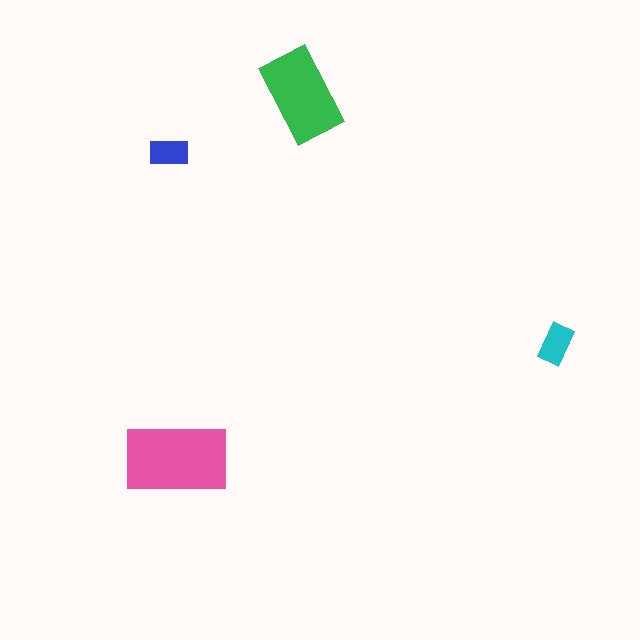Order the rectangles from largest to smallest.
the pink one, the green one, the cyan one, the blue one.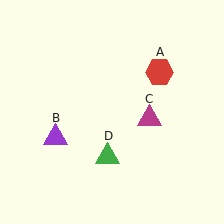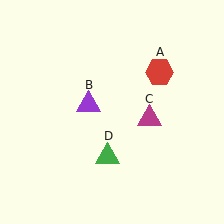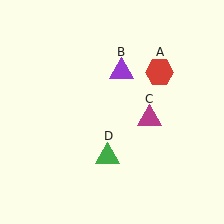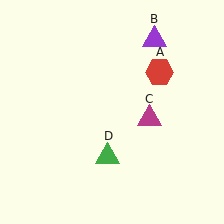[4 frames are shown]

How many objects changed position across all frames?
1 object changed position: purple triangle (object B).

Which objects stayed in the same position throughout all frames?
Red hexagon (object A) and magenta triangle (object C) and green triangle (object D) remained stationary.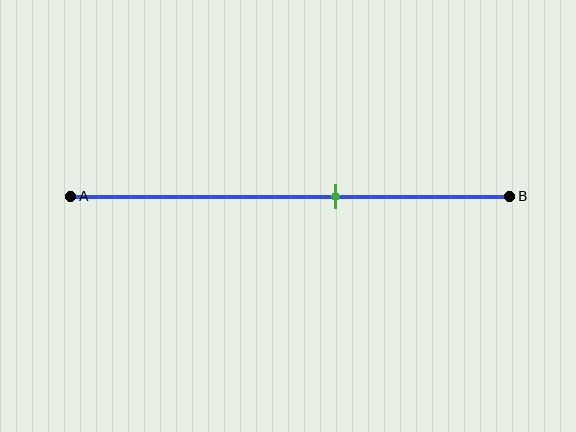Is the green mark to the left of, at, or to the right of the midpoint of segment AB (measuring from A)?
The green mark is to the right of the midpoint of segment AB.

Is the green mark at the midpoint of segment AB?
No, the mark is at about 60% from A, not at the 50% midpoint.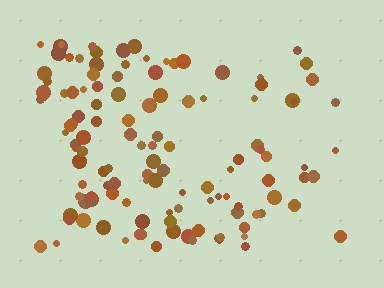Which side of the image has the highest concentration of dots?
The left.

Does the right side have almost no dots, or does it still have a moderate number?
Still a moderate number, just noticeably fewer than the left.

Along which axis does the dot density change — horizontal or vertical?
Horizontal.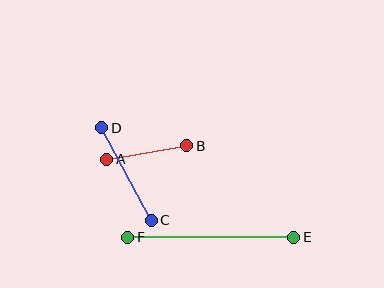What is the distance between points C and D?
The distance is approximately 105 pixels.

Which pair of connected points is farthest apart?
Points E and F are farthest apart.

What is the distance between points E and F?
The distance is approximately 166 pixels.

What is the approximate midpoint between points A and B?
The midpoint is at approximately (147, 152) pixels.